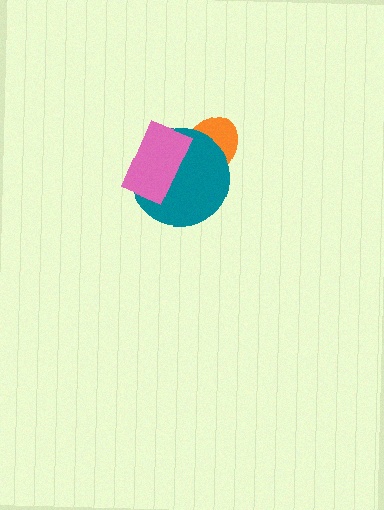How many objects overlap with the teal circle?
2 objects overlap with the teal circle.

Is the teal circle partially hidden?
Yes, it is partially covered by another shape.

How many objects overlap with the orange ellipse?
2 objects overlap with the orange ellipse.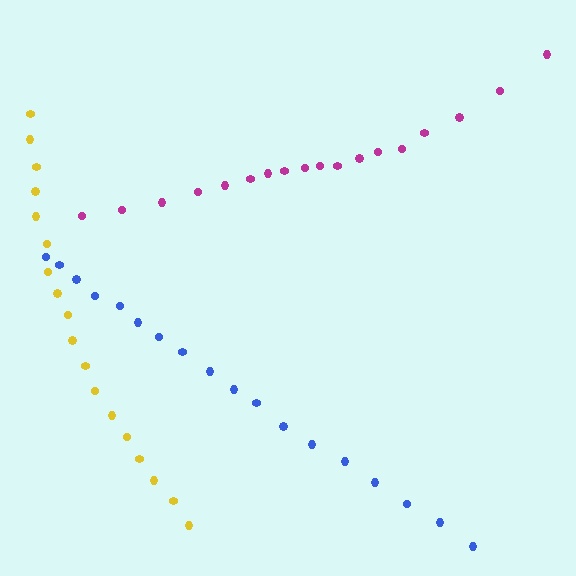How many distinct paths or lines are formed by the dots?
There are 3 distinct paths.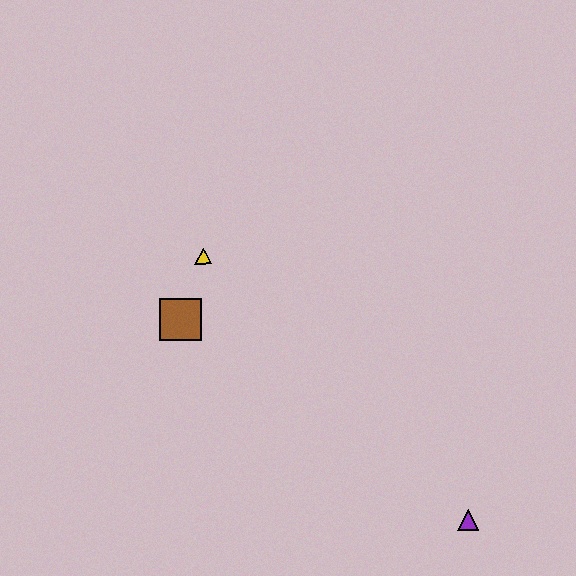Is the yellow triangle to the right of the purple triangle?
No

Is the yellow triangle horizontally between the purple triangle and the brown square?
Yes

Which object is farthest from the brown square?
The purple triangle is farthest from the brown square.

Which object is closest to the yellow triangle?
The brown square is closest to the yellow triangle.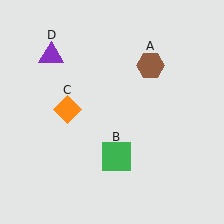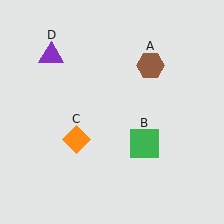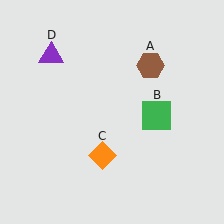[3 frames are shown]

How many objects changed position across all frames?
2 objects changed position: green square (object B), orange diamond (object C).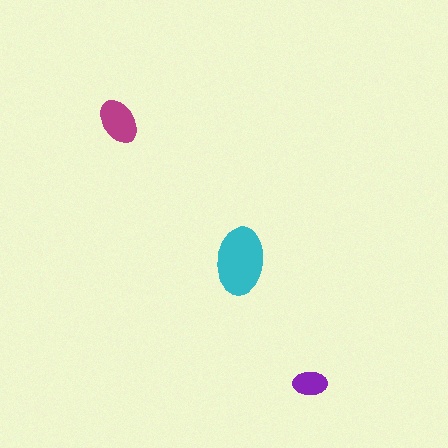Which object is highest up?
The magenta ellipse is topmost.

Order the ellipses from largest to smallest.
the cyan one, the magenta one, the purple one.